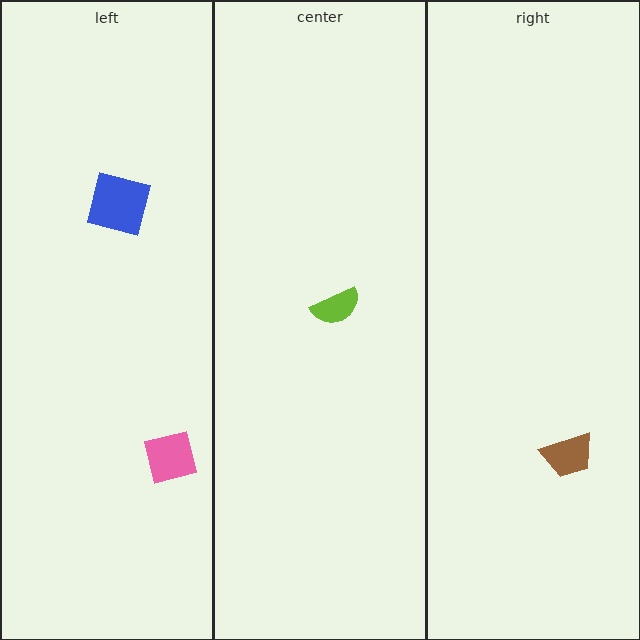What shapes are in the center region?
The lime semicircle.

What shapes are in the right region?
The brown trapezoid.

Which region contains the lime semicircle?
The center region.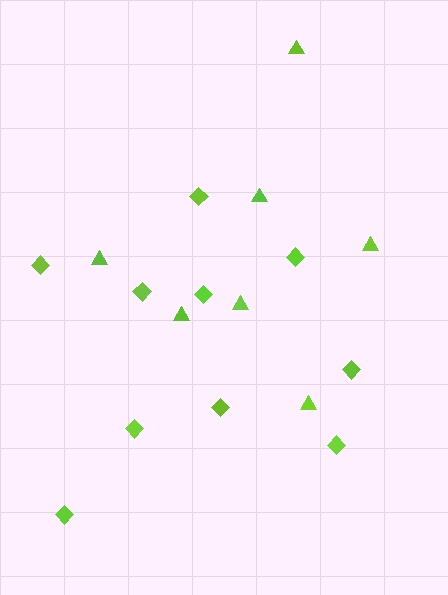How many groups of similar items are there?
There are 2 groups: one group of diamonds (10) and one group of triangles (7).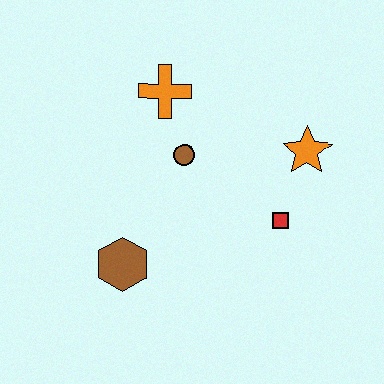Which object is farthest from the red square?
The orange cross is farthest from the red square.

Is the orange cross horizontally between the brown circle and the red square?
No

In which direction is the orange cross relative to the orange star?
The orange cross is to the left of the orange star.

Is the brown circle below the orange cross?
Yes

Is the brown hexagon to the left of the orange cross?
Yes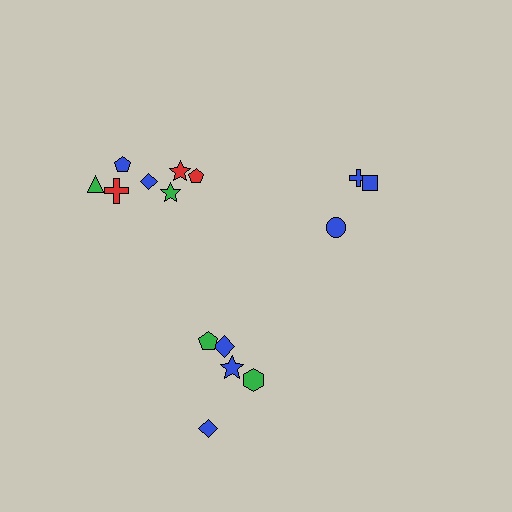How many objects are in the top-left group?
There are 7 objects.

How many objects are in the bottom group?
There are 5 objects.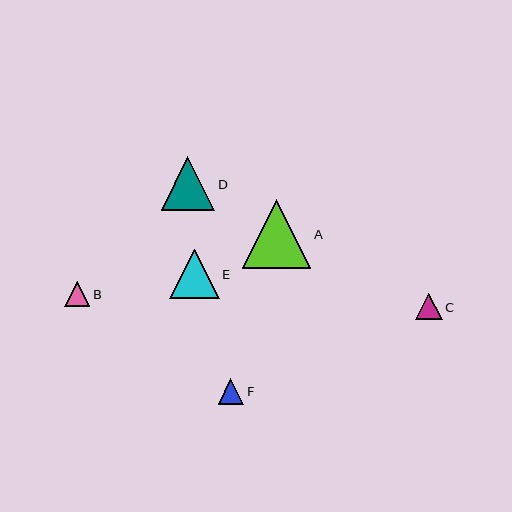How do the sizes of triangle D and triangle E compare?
Triangle D and triangle E are approximately the same size.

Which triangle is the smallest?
Triangle B is the smallest with a size of approximately 25 pixels.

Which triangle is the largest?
Triangle A is the largest with a size of approximately 69 pixels.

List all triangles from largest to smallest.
From largest to smallest: A, D, E, C, F, B.